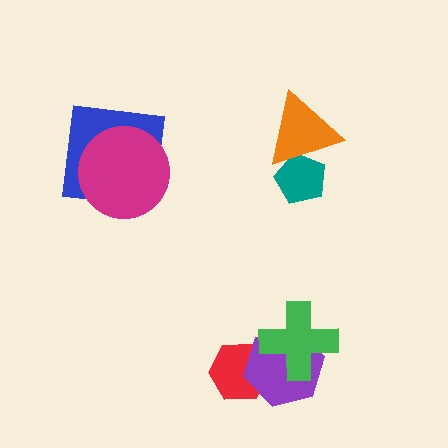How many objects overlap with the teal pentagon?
1 object overlaps with the teal pentagon.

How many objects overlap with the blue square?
1 object overlaps with the blue square.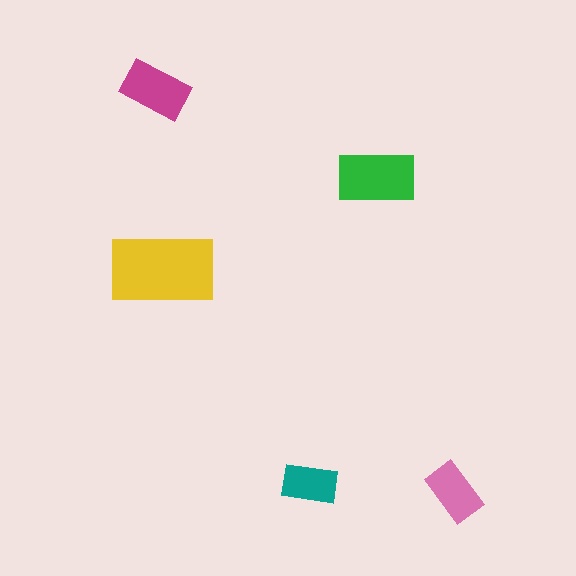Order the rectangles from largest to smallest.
the yellow one, the green one, the magenta one, the pink one, the teal one.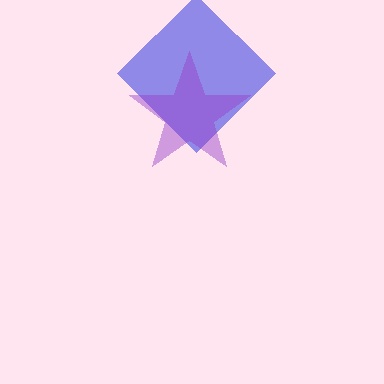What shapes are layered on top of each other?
The layered shapes are: a blue diamond, a purple star.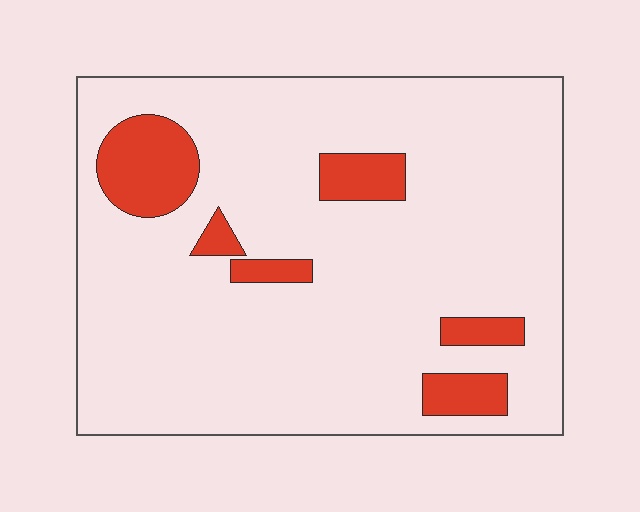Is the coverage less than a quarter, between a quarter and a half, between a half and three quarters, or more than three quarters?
Less than a quarter.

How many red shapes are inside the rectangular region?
6.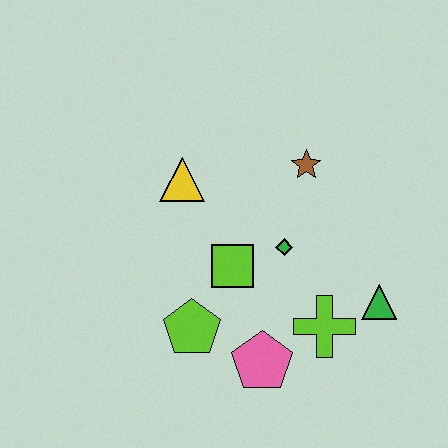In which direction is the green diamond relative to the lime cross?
The green diamond is above the lime cross.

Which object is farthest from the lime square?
The green triangle is farthest from the lime square.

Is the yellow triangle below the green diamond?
No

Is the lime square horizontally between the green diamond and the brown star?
No